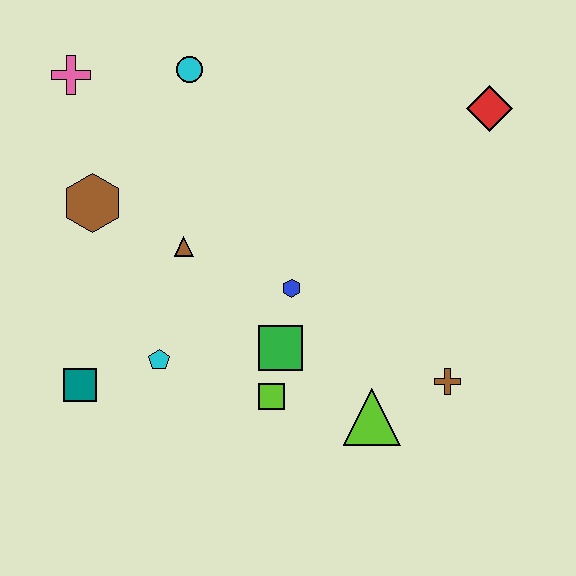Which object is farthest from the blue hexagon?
The pink cross is farthest from the blue hexagon.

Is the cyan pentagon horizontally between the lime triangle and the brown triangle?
No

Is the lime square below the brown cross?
Yes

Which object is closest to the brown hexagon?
The brown triangle is closest to the brown hexagon.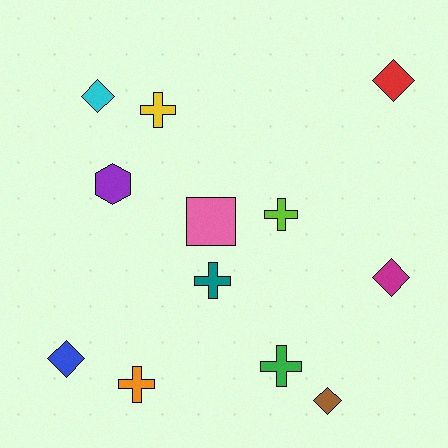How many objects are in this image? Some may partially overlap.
There are 12 objects.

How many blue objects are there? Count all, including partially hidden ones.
There is 1 blue object.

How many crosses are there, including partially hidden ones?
There are 5 crosses.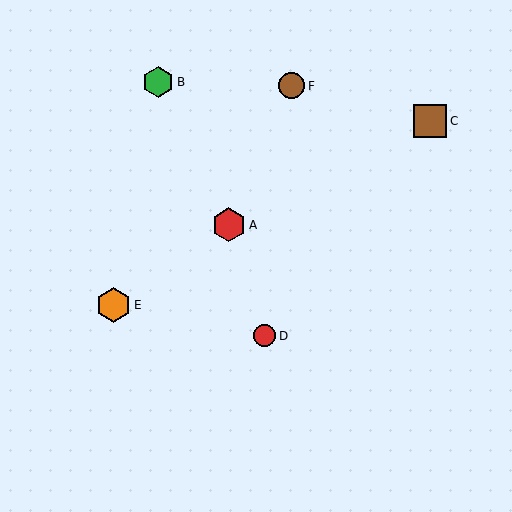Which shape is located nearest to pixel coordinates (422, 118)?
The brown square (labeled C) at (430, 121) is nearest to that location.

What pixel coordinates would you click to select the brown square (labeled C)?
Click at (430, 121) to select the brown square C.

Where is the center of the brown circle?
The center of the brown circle is at (292, 86).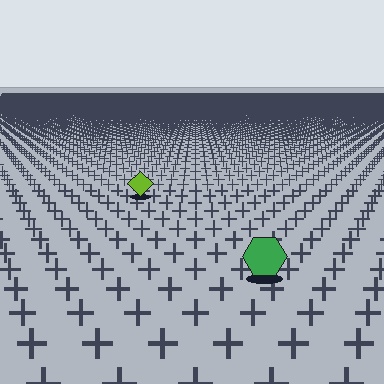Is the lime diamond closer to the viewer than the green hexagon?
No. The green hexagon is closer — you can tell from the texture gradient: the ground texture is coarser near it.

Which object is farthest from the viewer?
The lime diamond is farthest from the viewer. It appears smaller and the ground texture around it is denser.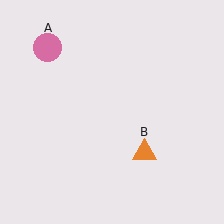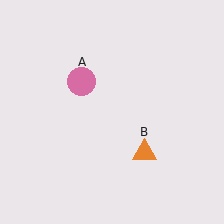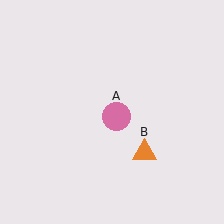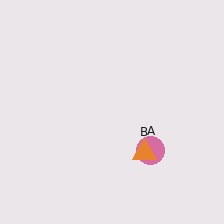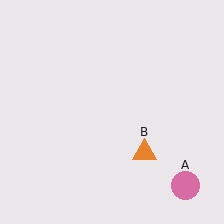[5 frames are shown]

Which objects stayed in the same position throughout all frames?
Orange triangle (object B) remained stationary.